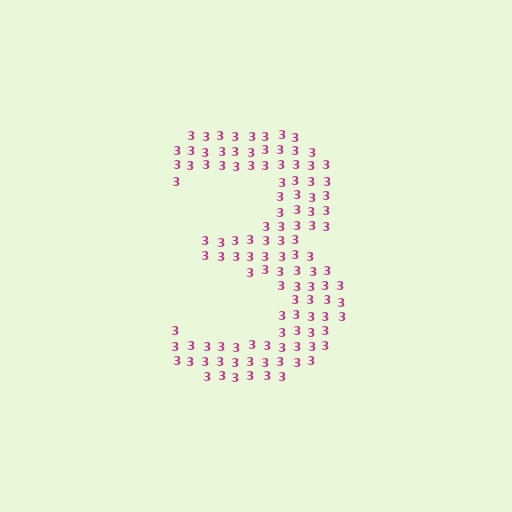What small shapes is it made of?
It is made of small digit 3's.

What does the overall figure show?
The overall figure shows the digit 3.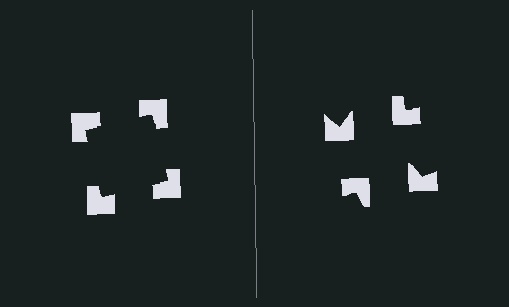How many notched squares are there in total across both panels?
8 — 4 on each side.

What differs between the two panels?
The notched squares are positioned identically on both sides; only the wedge orientations differ. On the left they align to a square; on the right they are misaligned.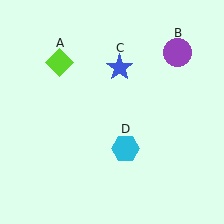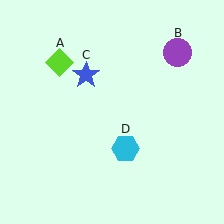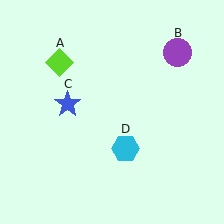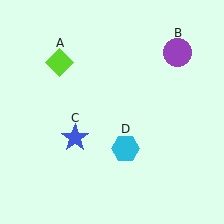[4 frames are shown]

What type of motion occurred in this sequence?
The blue star (object C) rotated counterclockwise around the center of the scene.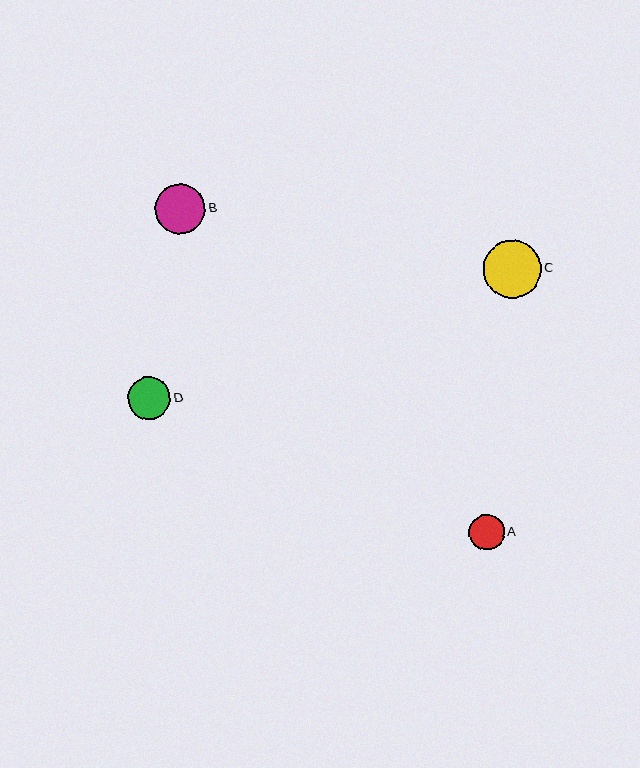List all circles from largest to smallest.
From largest to smallest: C, B, D, A.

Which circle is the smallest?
Circle A is the smallest with a size of approximately 35 pixels.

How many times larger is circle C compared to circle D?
Circle C is approximately 1.4 times the size of circle D.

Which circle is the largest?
Circle C is the largest with a size of approximately 58 pixels.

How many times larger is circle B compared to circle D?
Circle B is approximately 1.2 times the size of circle D.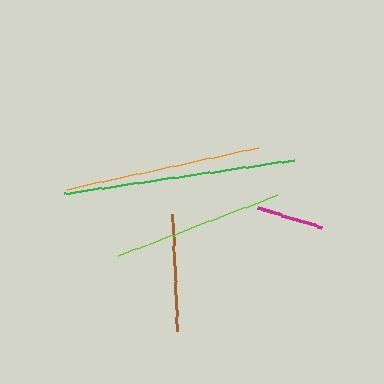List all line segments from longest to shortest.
From longest to shortest: green, orange, lime, brown, magenta.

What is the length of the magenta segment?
The magenta segment is approximately 67 pixels long.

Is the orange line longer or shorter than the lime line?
The orange line is longer than the lime line.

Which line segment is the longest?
The green line is the longest at approximately 232 pixels.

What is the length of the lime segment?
The lime segment is approximately 170 pixels long.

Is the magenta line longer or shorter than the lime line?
The lime line is longer than the magenta line.